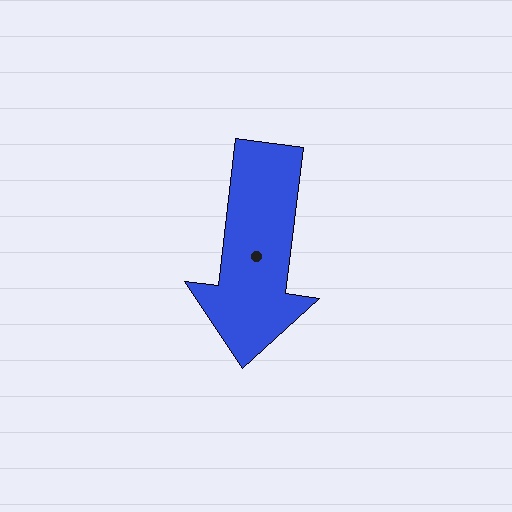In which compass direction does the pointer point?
South.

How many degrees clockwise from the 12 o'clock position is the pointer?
Approximately 187 degrees.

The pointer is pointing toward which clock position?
Roughly 6 o'clock.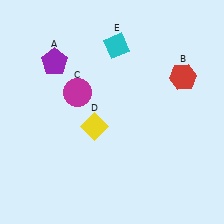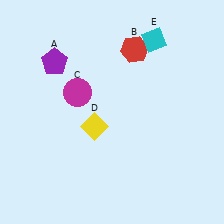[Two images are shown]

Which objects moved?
The objects that moved are: the red hexagon (B), the cyan diamond (E).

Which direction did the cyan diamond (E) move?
The cyan diamond (E) moved right.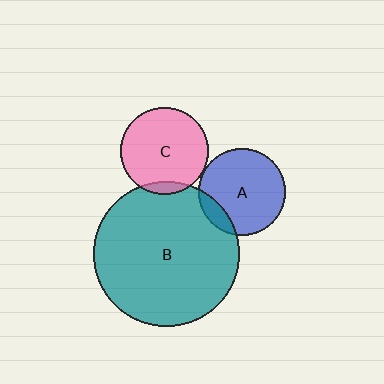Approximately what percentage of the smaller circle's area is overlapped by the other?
Approximately 10%.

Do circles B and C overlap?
Yes.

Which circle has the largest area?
Circle B (teal).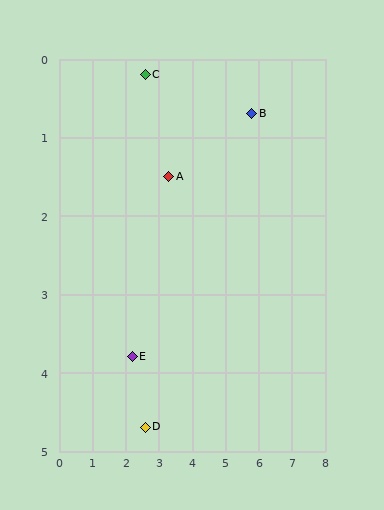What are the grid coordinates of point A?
Point A is at approximately (3.3, 1.5).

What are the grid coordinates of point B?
Point B is at approximately (5.8, 0.7).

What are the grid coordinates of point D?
Point D is at approximately (2.6, 4.7).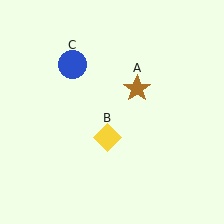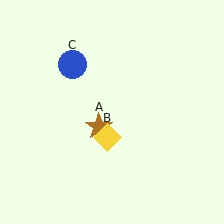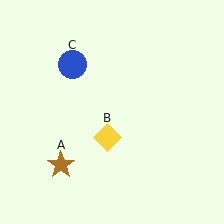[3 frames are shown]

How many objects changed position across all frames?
1 object changed position: brown star (object A).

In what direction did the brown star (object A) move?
The brown star (object A) moved down and to the left.